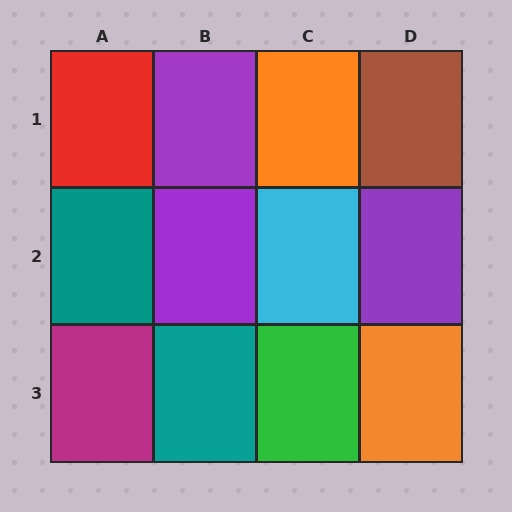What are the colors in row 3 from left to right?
Magenta, teal, green, orange.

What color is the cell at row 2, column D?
Purple.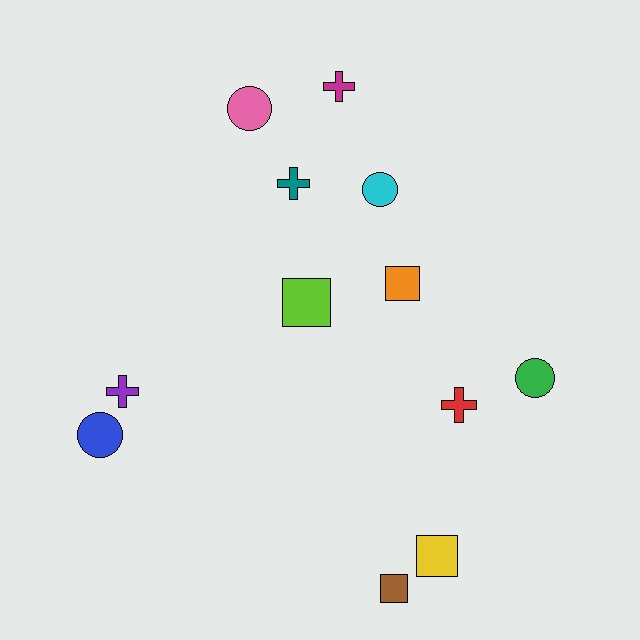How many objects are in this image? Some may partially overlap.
There are 12 objects.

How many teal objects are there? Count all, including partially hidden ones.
There is 1 teal object.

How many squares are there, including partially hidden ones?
There are 4 squares.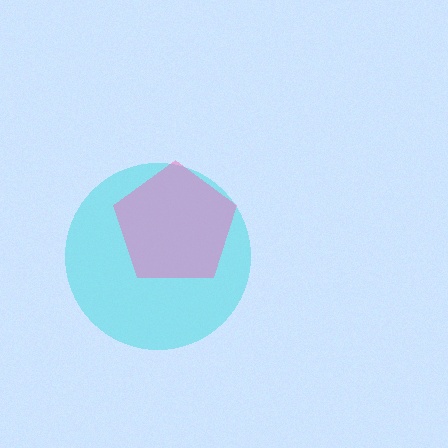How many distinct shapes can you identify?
There are 2 distinct shapes: a cyan circle, a pink pentagon.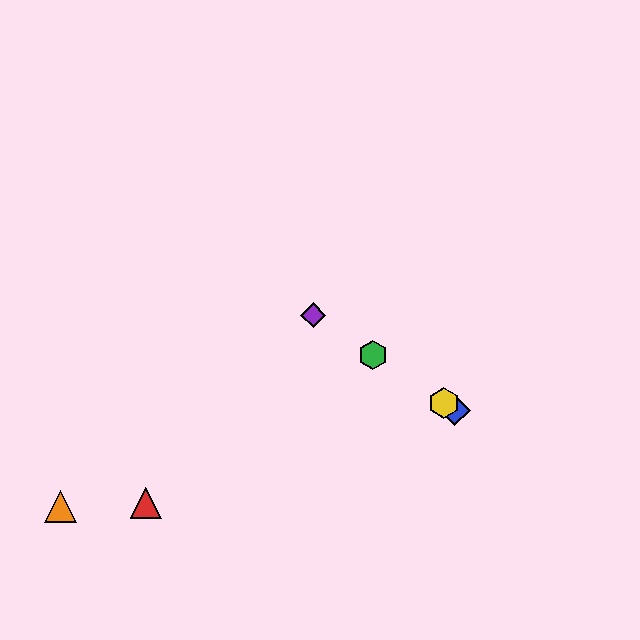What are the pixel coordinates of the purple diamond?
The purple diamond is at (313, 315).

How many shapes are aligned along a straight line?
4 shapes (the blue diamond, the green hexagon, the yellow hexagon, the purple diamond) are aligned along a straight line.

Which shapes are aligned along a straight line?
The blue diamond, the green hexagon, the yellow hexagon, the purple diamond are aligned along a straight line.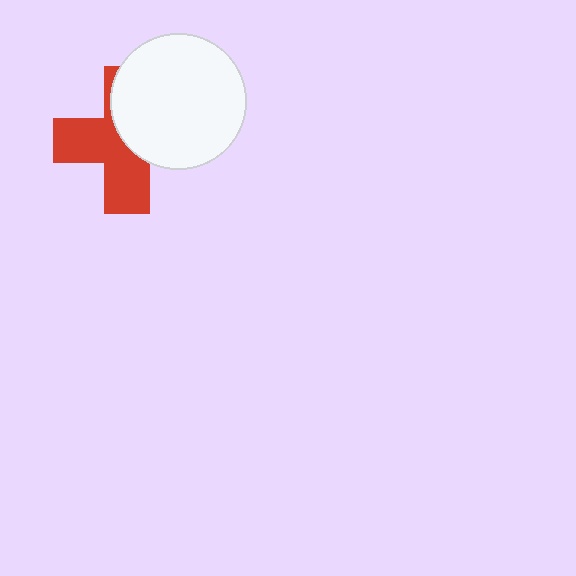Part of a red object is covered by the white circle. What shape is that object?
It is a cross.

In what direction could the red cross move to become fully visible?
The red cross could move toward the lower-left. That would shift it out from behind the white circle entirely.